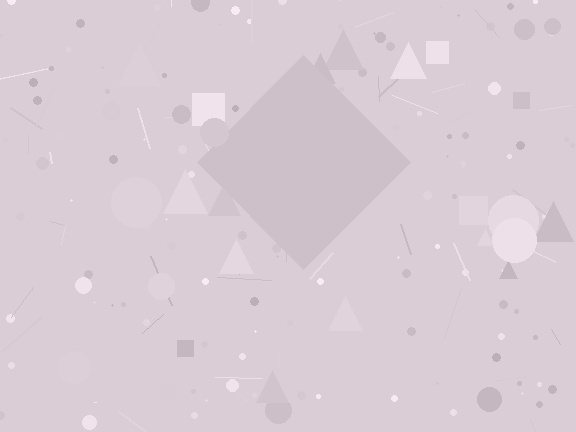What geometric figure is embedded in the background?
A diamond is embedded in the background.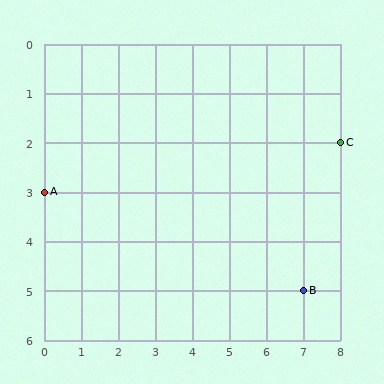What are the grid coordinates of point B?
Point B is at grid coordinates (7, 5).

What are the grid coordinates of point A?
Point A is at grid coordinates (0, 3).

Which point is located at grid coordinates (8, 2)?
Point C is at (8, 2).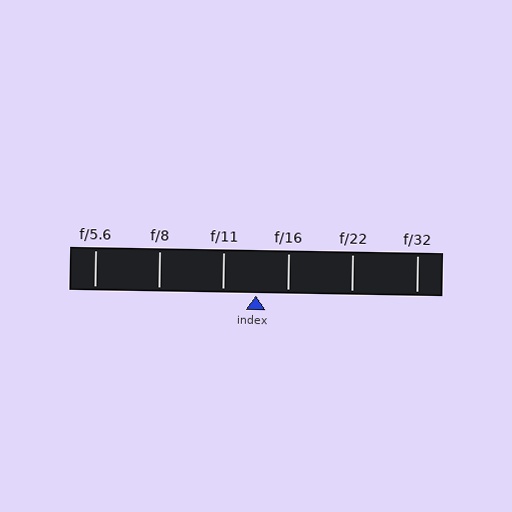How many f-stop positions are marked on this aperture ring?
There are 6 f-stop positions marked.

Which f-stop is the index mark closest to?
The index mark is closest to f/16.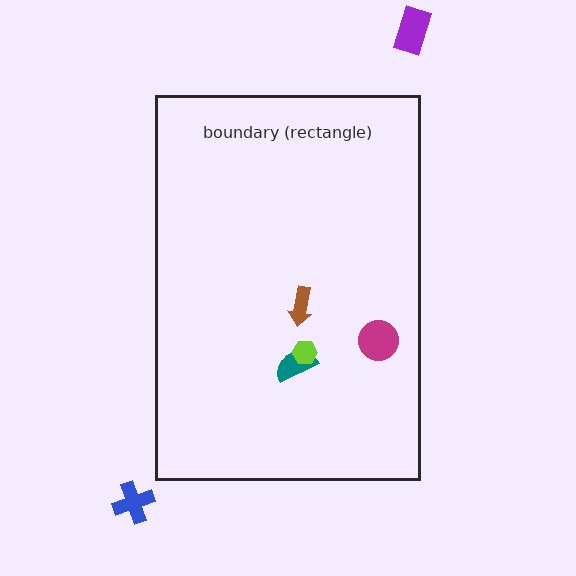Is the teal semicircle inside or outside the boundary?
Inside.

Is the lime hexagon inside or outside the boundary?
Inside.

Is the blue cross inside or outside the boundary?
Outside.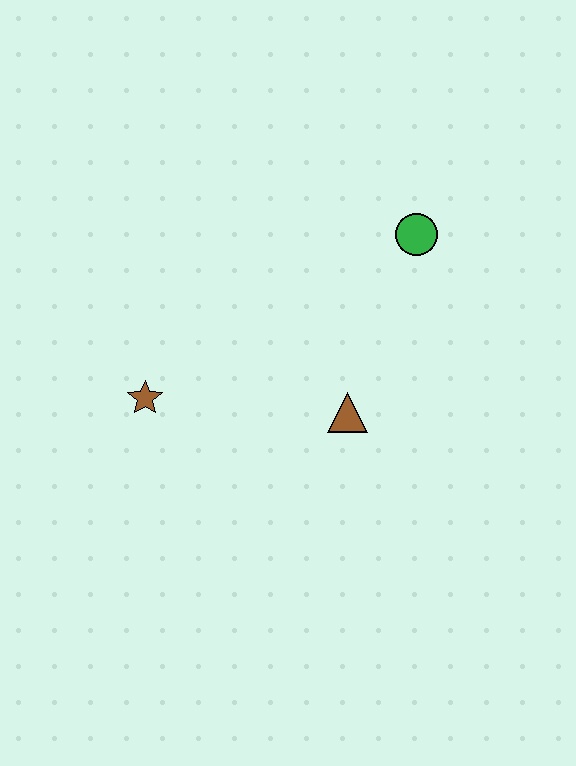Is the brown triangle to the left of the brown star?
No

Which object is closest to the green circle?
The brown triangle is closest to the green circle.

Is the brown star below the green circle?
Yes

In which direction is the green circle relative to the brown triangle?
The green circle is above the brown triangle.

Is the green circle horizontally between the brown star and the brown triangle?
No